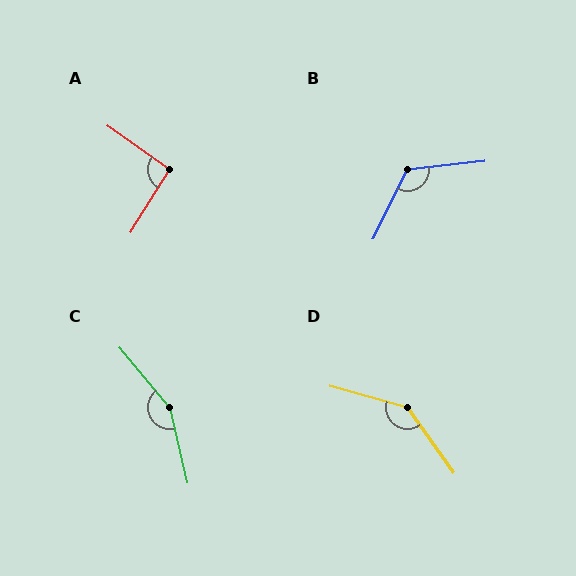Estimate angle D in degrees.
Approximately 141 degrees.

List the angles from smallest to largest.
A (94°), B (122°), D (141°), C (153°).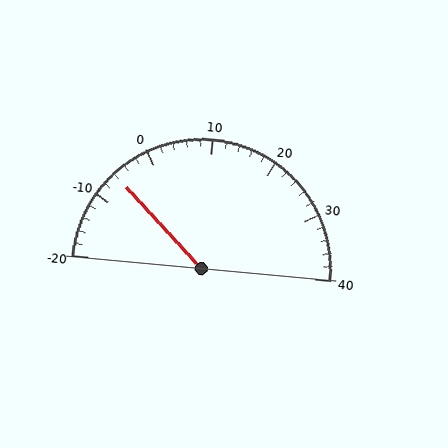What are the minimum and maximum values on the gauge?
The gauge ranges from -20 to 40.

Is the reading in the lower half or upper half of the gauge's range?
The reading is in the lower half of the range (-20 to 40).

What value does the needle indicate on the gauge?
The needle indicates approximately -6.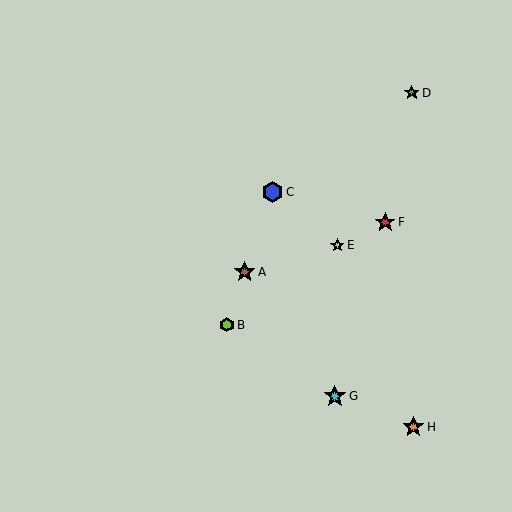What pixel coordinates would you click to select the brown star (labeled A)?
Click at (245, 272) to select the brown star A.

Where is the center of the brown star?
The center of the brown star is at (245, 272).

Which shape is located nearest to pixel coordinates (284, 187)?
The blue hexagon (labeled C) at (272, 192) is nearest to that location.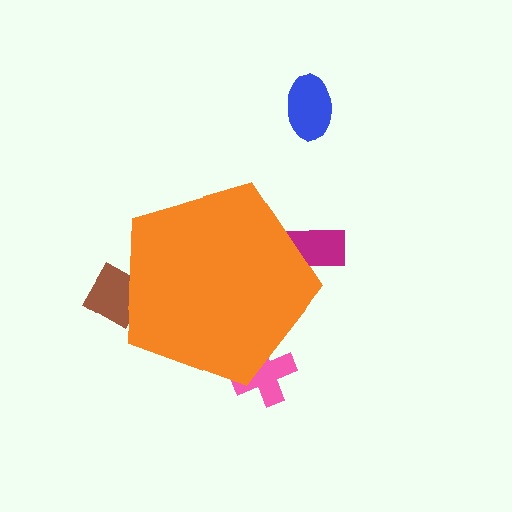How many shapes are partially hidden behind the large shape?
3 shapes are partially hidden.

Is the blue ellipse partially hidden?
No, the blue ellipse is fully visible.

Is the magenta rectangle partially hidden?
Yes, the magenta rectangle is partially hidden behind the orange pentagon.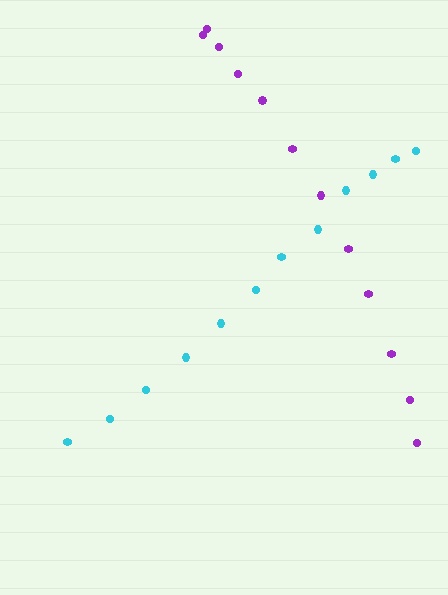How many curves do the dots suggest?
There are 2 distinct paths.